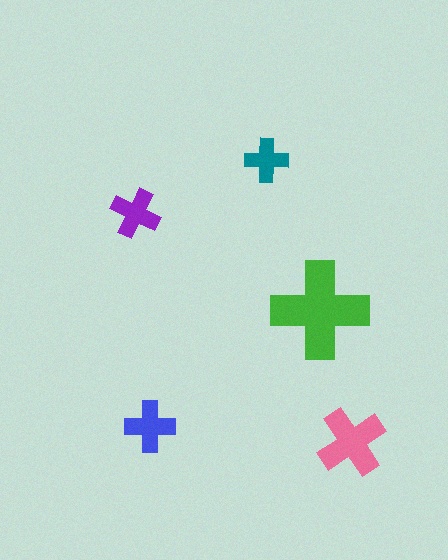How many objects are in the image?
There are 5 objects in the image.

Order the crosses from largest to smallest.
the green one, the pink one, the blue one, the purple one, the teal one.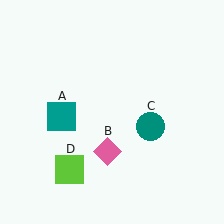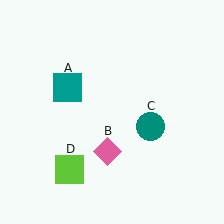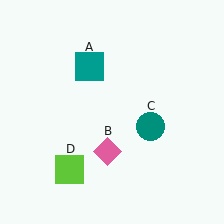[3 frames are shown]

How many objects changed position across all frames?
1 object changed position: teal square (object A).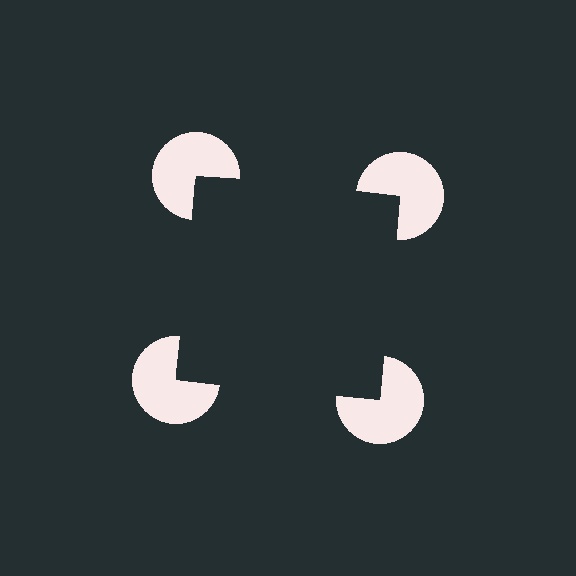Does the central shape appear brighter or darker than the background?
It typically appears slightly darker than the background, even though no actual brightness change is drawn.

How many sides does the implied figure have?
4 sides.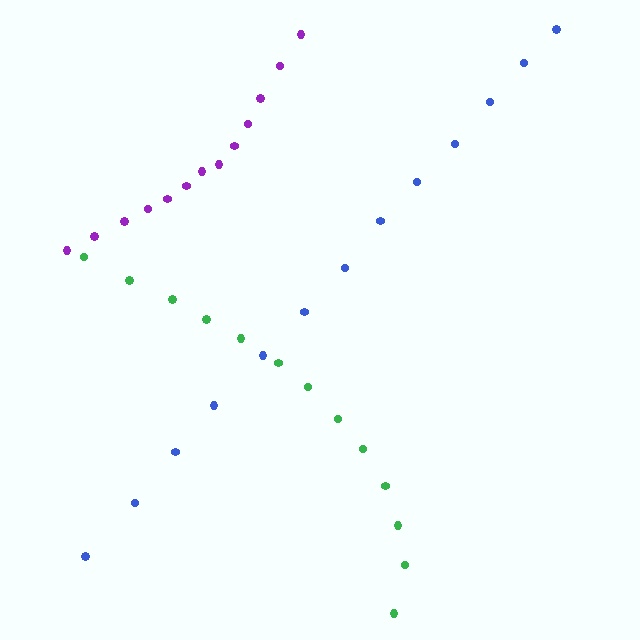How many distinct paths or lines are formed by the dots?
There are 3 distinct paths.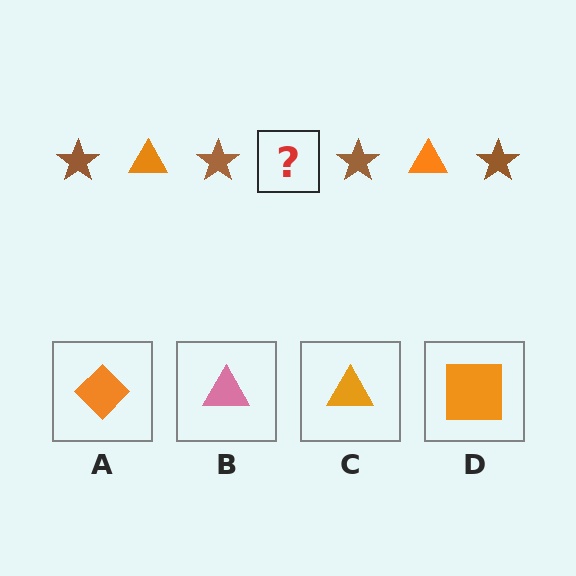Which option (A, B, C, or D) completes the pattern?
C.